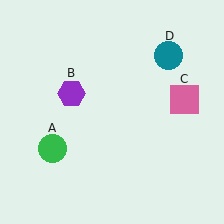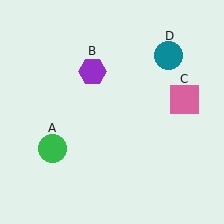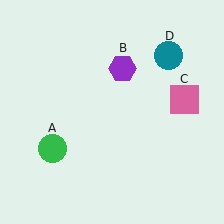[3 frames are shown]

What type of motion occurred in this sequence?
The purple hexagon (object B) rotated clockwise around the center of the scene.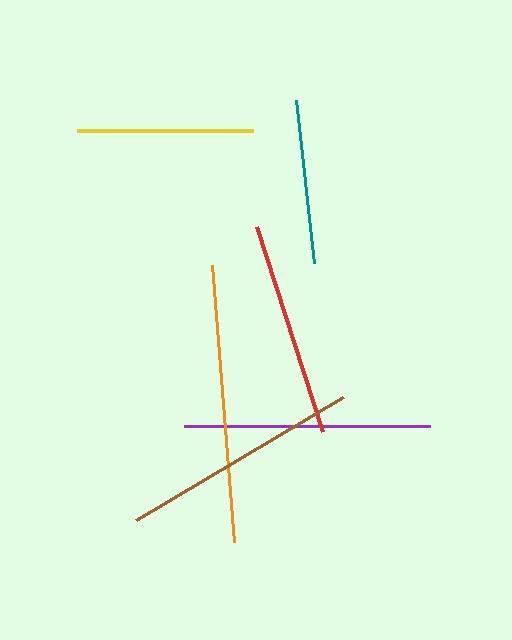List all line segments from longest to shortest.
From longest to shortest: orange, purple, brown, red, yellow, teal.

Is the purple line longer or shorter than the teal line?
The purple line is longer than the teal line.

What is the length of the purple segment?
The purple segment is approximately 247 pixels long.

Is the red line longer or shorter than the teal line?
The red line is longer than the teal line.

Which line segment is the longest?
The orange line is the longest at approximately 278 pixels.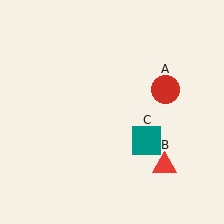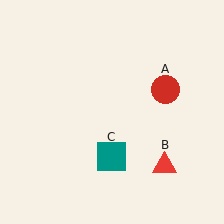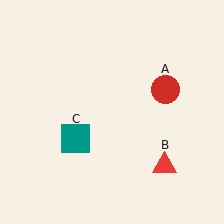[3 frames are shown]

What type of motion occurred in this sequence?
The teal square (object C) rotated clockwise around the center of the scene.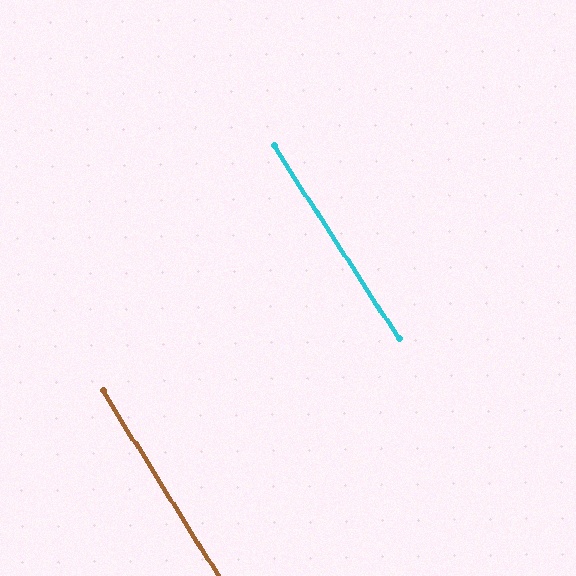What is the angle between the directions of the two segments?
Approximately 1 degree.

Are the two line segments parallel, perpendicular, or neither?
Parallel — their directions differ by only 1.0°.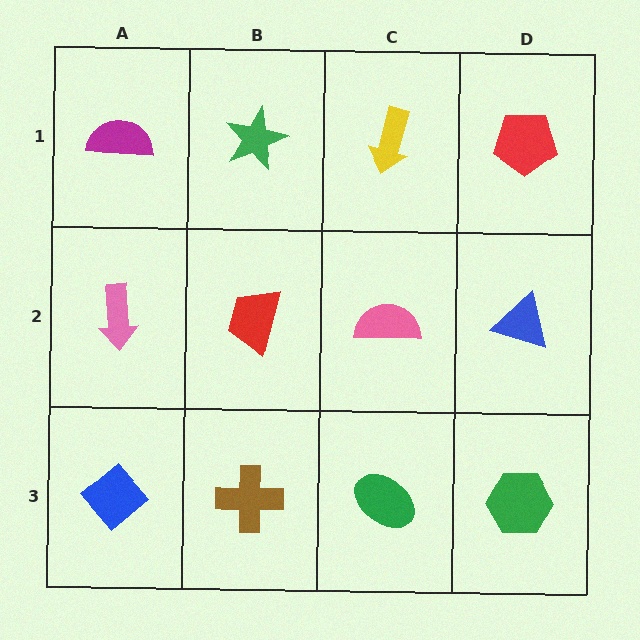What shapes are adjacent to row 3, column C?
A pink semicircle (row 2, column C), a brown cross (row 3, column B), a green hexagon (row 3, column D).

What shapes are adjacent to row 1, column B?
A red trapezoid (row 2, column B), a magenta semicircle (row 1, column A), a yellow arrow (row 1, column C).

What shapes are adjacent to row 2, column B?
A green star (row 1, column B), a brown cross (row 3, column B), a pink arrow (row 2, column A), a pink semicircle (row 2, column C).